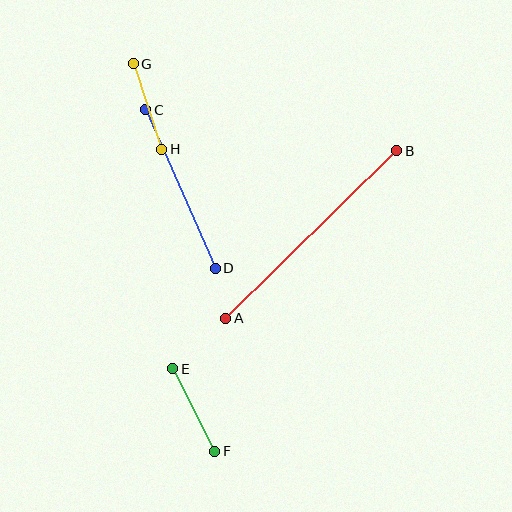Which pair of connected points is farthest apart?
Points A and B are farthest apart.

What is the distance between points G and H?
The distance is approximately 90 pixels.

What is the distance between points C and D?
The distance is approximately 173 pixels.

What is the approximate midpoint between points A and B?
The midpoint is at approximately (311, 235) pixels.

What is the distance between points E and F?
The distance is approximately 92 pixels.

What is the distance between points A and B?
The distance is approximately 239 pixels.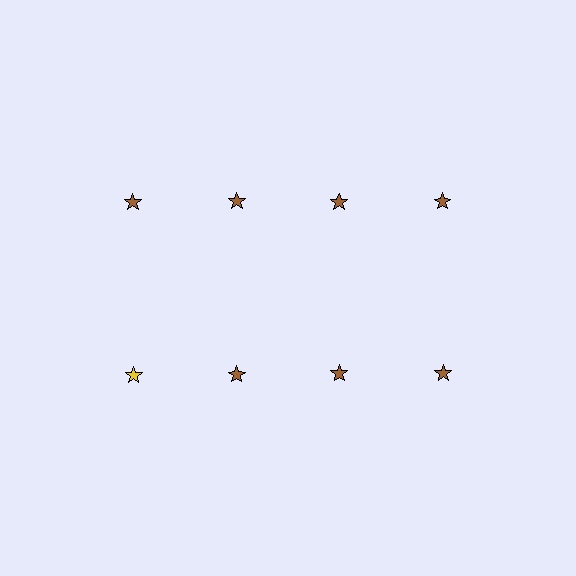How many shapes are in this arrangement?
There are 8 shapes arranged in a grid pattern.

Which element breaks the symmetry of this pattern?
The yellow star in the second row, leftmost column breaks the symmetry. All other shapes are brown stars.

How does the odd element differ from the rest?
It has a different color: yellow instead of brown.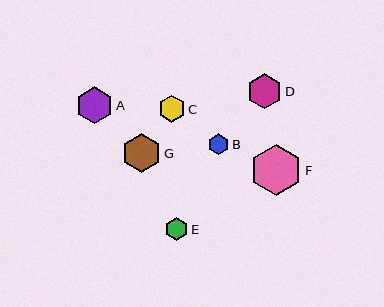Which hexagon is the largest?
Hexagon F is the largest with a size of approximately 52 pixels.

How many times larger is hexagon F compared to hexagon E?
Hexagon F is approximately 2.2 times the size of hexagon E.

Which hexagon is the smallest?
Hexagon B is the smallest with a size of approximately 21 pixels.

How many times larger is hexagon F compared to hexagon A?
Hexagon F is approximately 1.4 times the size of hexagon A.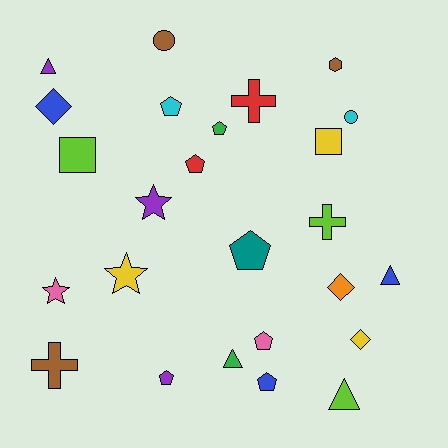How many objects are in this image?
There are 25 objects.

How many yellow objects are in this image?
There are 3 yellow objects.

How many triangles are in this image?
There are 4 triangles.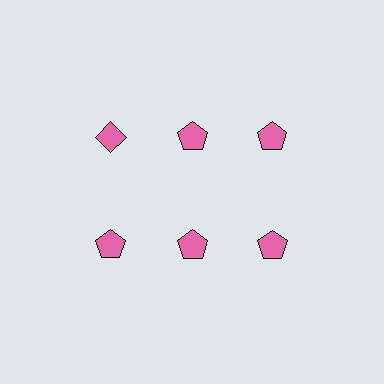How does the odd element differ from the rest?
It has a different shape: diamond instead of pentagon.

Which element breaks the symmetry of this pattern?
The pink diamond in the top row, leftmost column breaks the symmetry. All other shapes are pink pentagons.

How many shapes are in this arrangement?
There are 6 shapes arranged in a grid pattern.